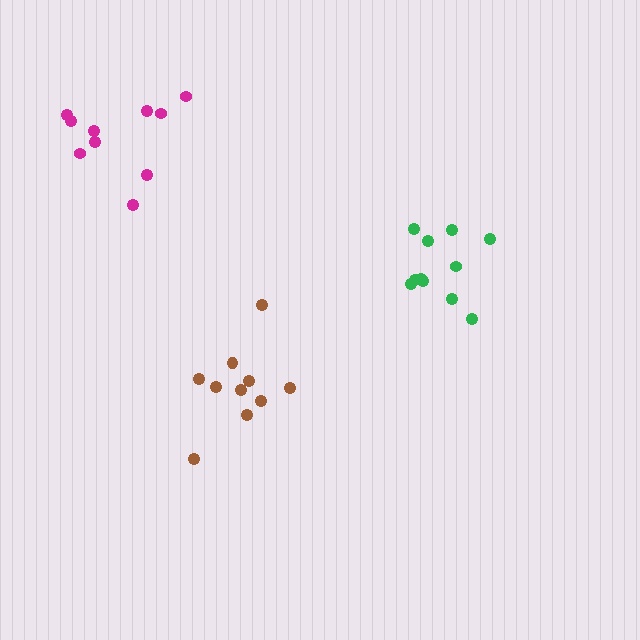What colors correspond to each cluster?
The clusters are colored: brown, green, magenta.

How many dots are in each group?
Group 1: 10 dots, Group 2: 11 dots, Group 3: 10 dots (31 total).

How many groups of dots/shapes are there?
There are 3 groups.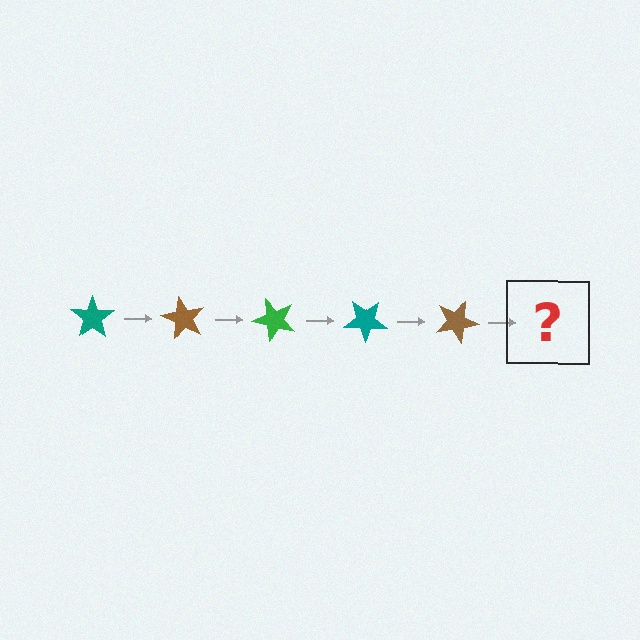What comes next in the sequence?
The next element should be a green star, rotated 300 degrees from the start.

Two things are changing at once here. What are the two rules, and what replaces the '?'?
The two rules are that it rotates 60 degrees each step and the color cycles through teal, brown, and green. The '?' should be a green star, rotated 300 degrees from the start.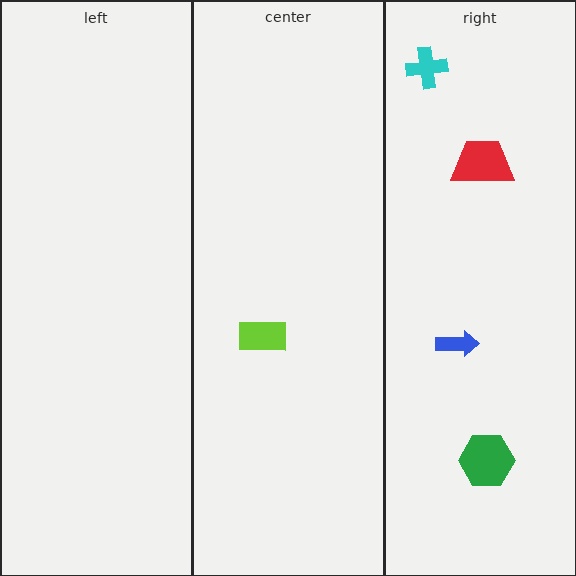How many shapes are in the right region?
4.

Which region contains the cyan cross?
The right region.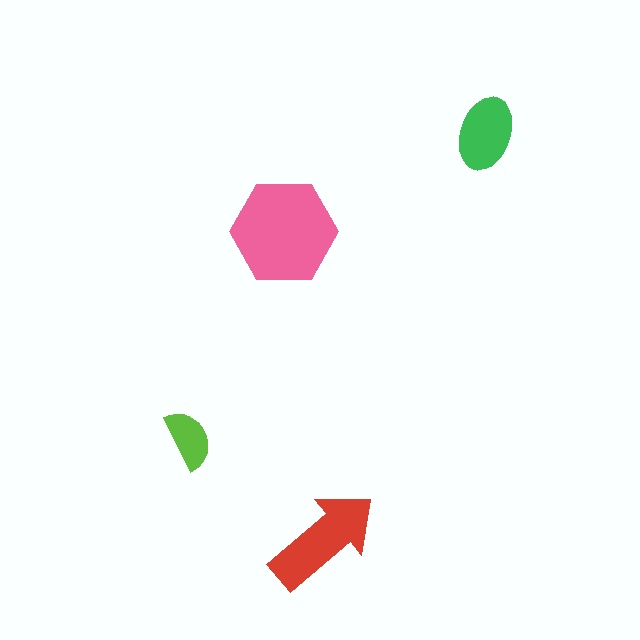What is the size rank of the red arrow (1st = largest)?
2nd.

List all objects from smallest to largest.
The lime semicircle, the green ellipse, the red arrow, the pink hexagon.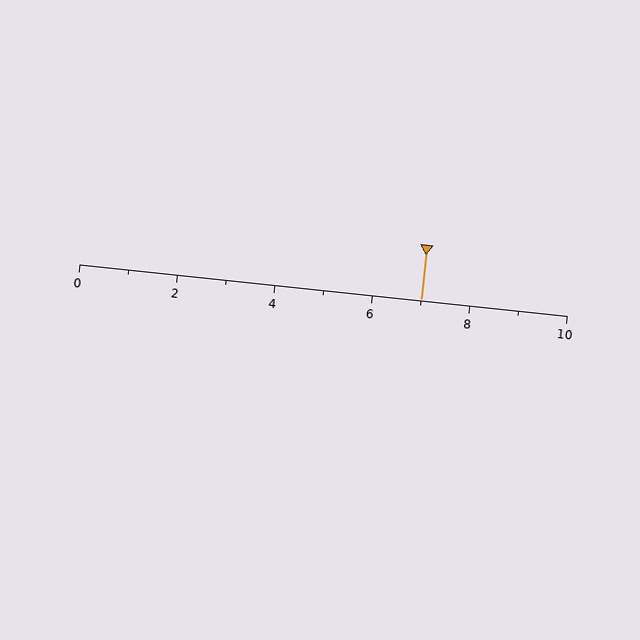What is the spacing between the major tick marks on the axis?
The major ticks are spaced 2 apart.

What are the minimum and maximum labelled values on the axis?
The axis runs from 0 to 10.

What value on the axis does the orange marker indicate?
The marker indicates approximately 7.